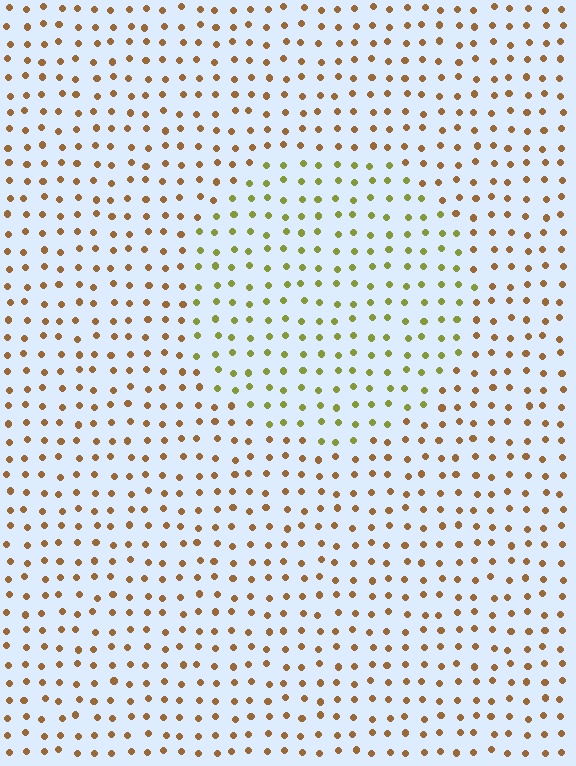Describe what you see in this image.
The image is filled with small brown elements in a uniform arrangement. A circle-shaped region is visible where the elements are tinted to a slightly different hue, forming a subtle color boundary.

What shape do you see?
I see a circle.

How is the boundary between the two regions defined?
The boundary is defined purely by a slight shift in hue (about 43 degrees). Spacing, size, and orientation are identical on both sides.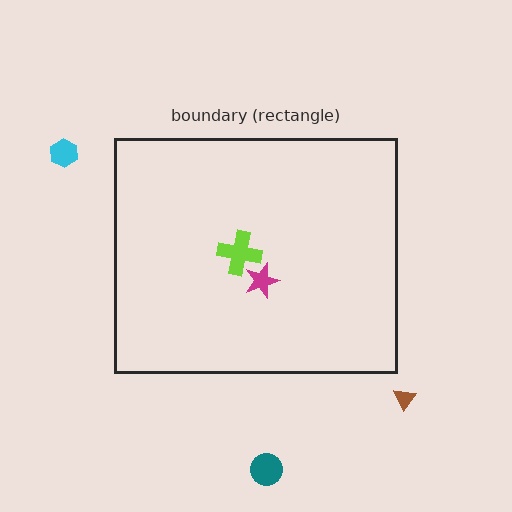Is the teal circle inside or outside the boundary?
Outside.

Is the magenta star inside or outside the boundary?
Inside.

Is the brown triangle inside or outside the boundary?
Outside.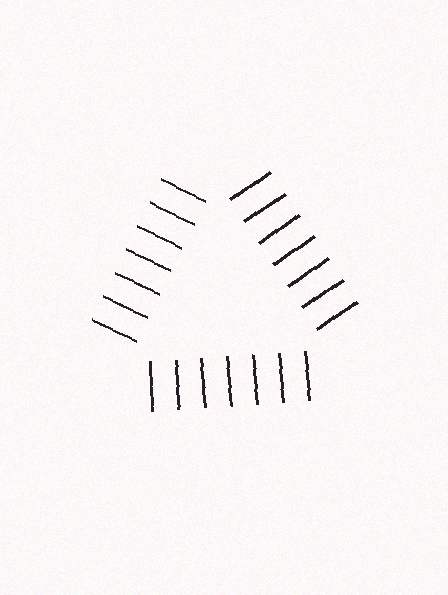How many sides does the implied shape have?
3 sides — the line-ends trace a triangle.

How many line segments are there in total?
21 — 7 along each of the 3 edges.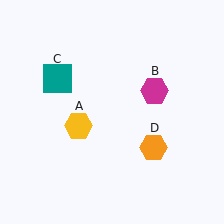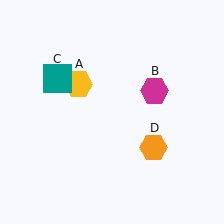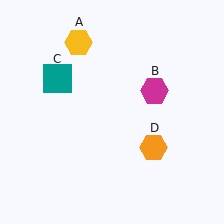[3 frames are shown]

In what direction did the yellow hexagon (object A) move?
The yellow hexagon (object A) moved up.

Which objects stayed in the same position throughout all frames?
Magenta hexagon (object B) and teal square (object C) and orange hexagon (object D) remained stationary.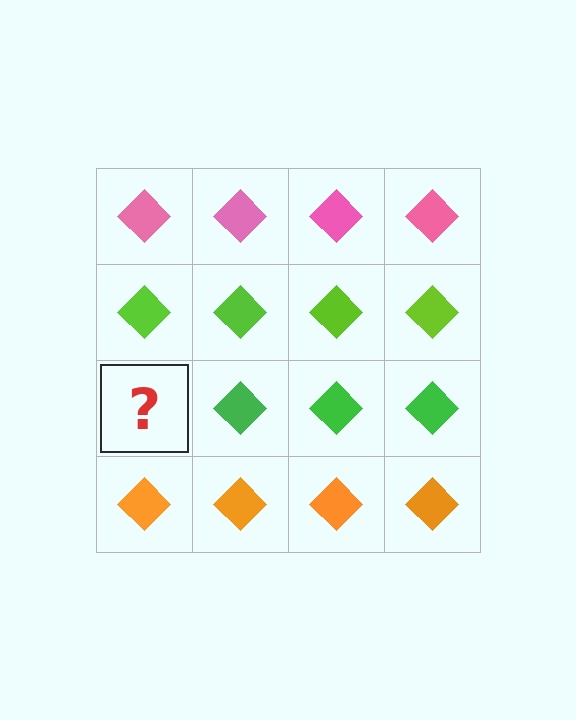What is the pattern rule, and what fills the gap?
The rule is that each row has a consistent color. The gap should be filled with a green diamond.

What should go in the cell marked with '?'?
The missing cell should contain a green diamond.